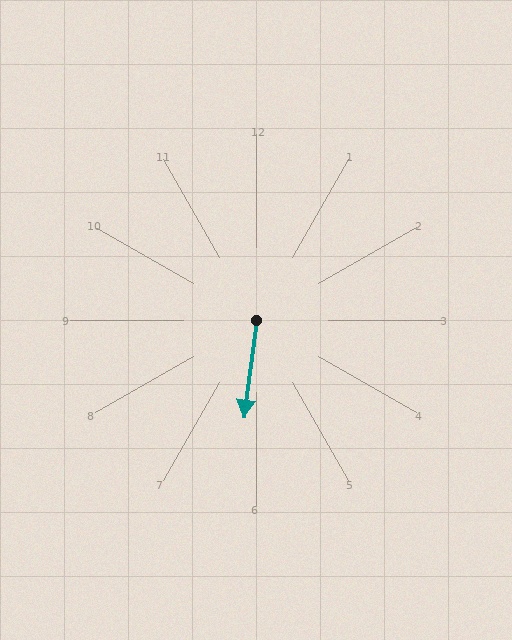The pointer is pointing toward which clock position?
Roughly 6 o'clock.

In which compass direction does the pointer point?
South.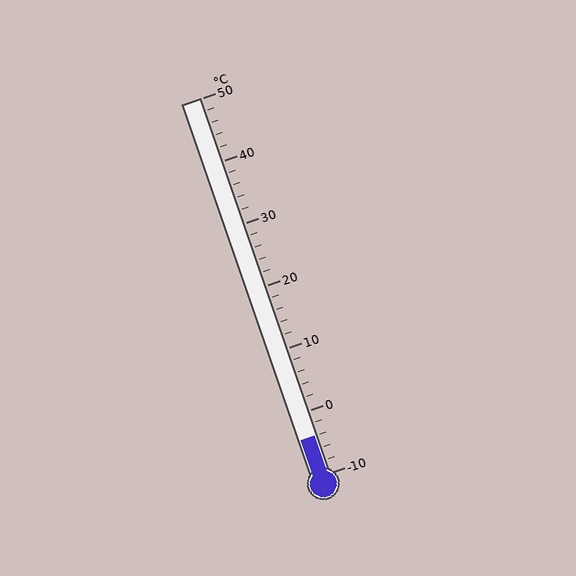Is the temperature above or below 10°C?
The temperature is below 10°C.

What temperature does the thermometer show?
The thermometer shows approximately -4°C.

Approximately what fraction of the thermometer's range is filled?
The thermometer is filled to approximately 10% of its range.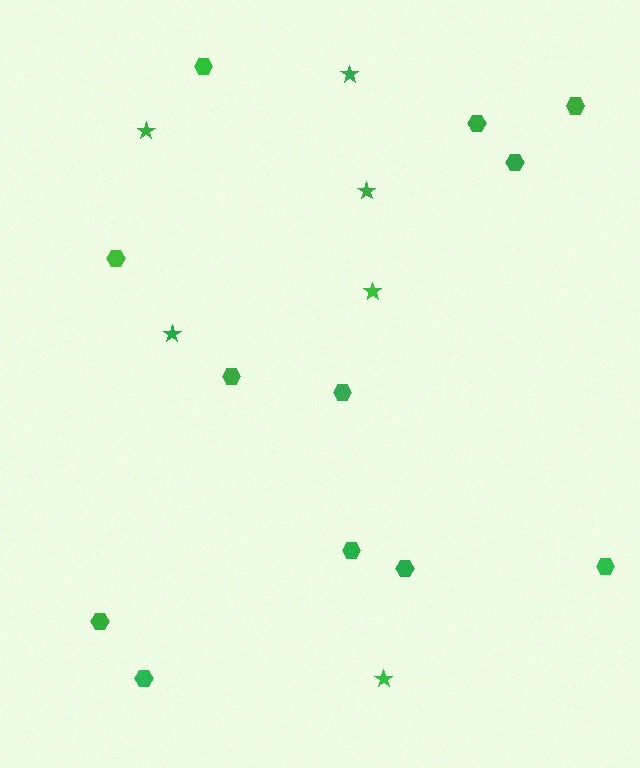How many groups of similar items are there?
There are 2 groups: one group of stars (6) and one group of hexagons (12).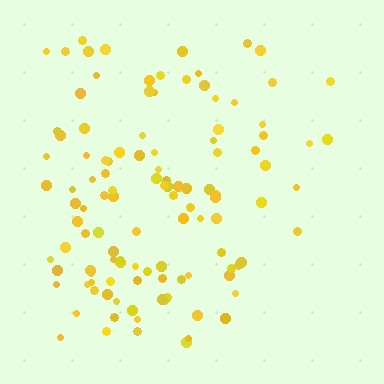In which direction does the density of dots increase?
From right to left, with the left side densest.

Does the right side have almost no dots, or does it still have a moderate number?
Still a moderate number, just noticeably fewer than the left.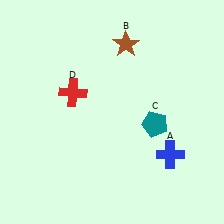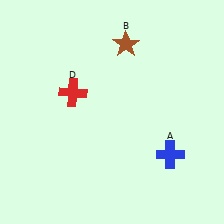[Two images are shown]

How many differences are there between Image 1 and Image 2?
There is 1 difference between the two images.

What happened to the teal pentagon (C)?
The teal pentagon (C) was removed in Image 2. It was in the bottom-right area of Image 1.